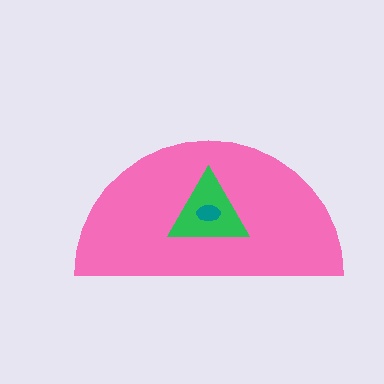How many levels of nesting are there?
3.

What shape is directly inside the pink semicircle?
The green triangle.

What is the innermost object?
The teal ellipse.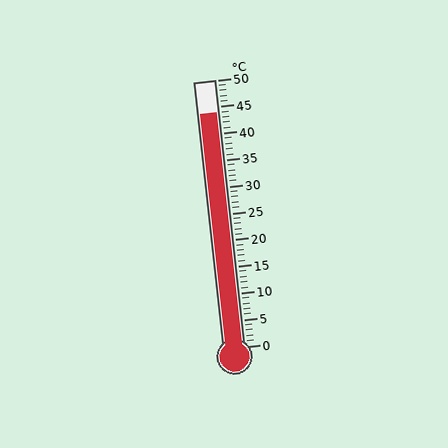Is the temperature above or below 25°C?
The temperature is above 25°C.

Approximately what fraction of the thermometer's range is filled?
The thermometer is filled to approximately 90% of its range.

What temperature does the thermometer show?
The thermometer shows approximately 44°C.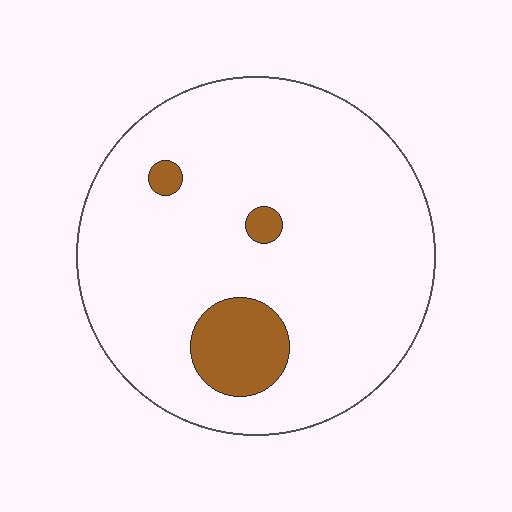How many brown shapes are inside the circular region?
3.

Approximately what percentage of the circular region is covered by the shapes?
Approximately 10%.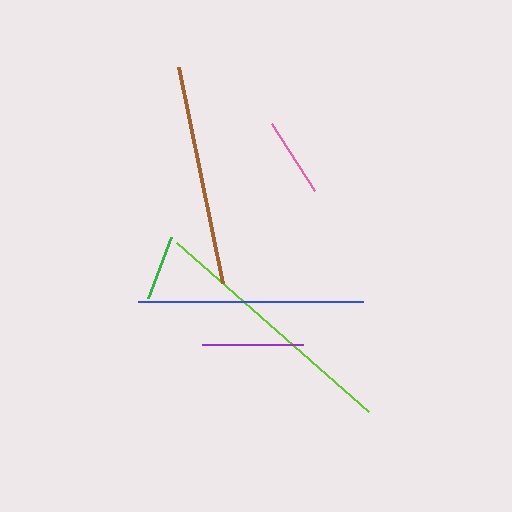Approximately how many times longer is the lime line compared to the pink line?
The lime line is approximately 3.2 times the length of the pink line.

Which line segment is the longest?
The lime line is the longest at approximately 256 pixels.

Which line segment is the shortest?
The green line is the shortest at approximately 66 pixels.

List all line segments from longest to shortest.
From longest to shortest: lime, blue, brown, purple, pink, green.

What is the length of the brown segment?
The brown segment is approximately 220 pixels long.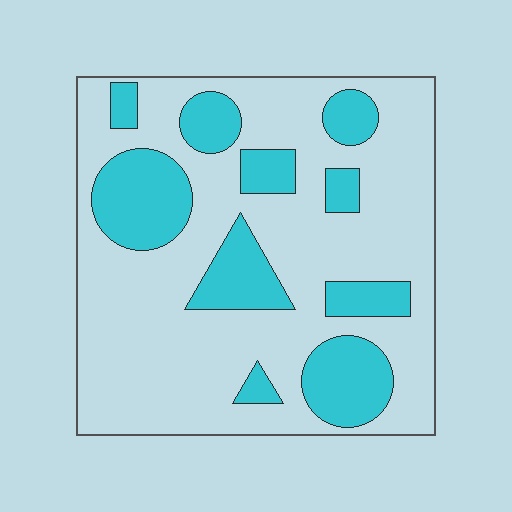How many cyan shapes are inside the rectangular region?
10.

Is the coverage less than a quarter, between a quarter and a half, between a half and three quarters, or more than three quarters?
Between a quarter and a half.